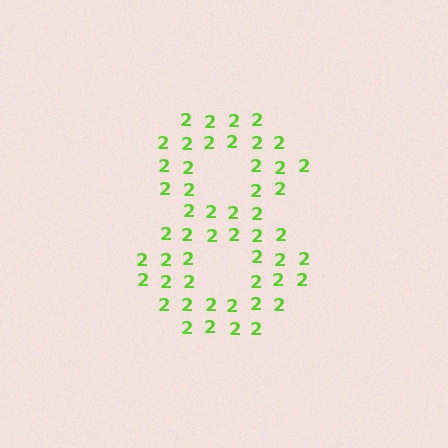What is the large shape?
The large shape is the digit 8.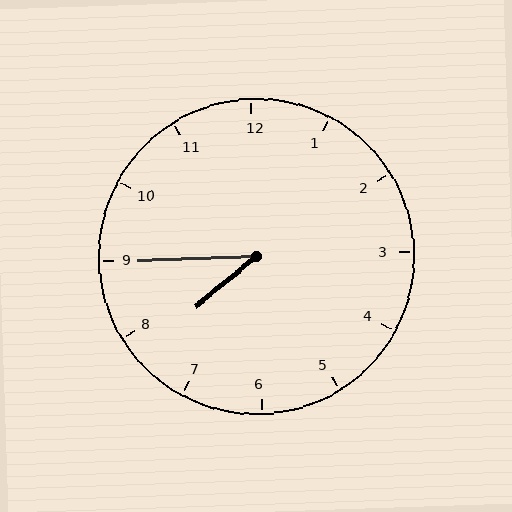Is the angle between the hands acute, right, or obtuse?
It is acute.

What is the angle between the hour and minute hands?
Approximately 38 degrees.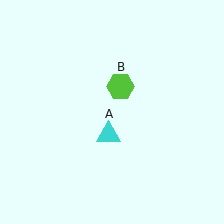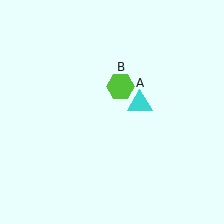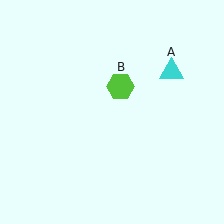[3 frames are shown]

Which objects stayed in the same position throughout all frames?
Lime hexagon (object B) remained stationary.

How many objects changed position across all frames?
1 object changed position: cyan triangle (object A).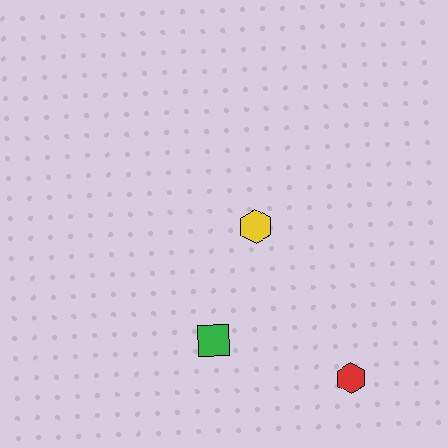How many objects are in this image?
There are 3 objects.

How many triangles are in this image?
There are no triangles.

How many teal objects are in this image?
There are no teal objects.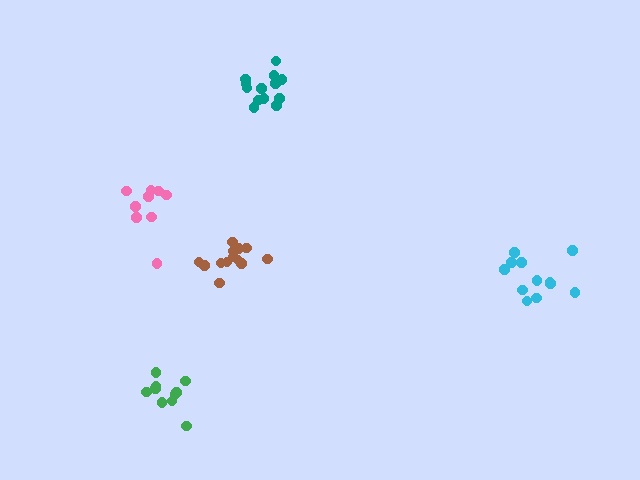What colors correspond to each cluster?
The clusters are colored: pink, teal, brown, green, cyan.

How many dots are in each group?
Group 1: 9 dots, Group 2: 13 dots, Group 3: 13 dots, Group 4: 10 dots, Group 5: 12 dots (57 total).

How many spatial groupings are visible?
There are 5 spatial groupings.